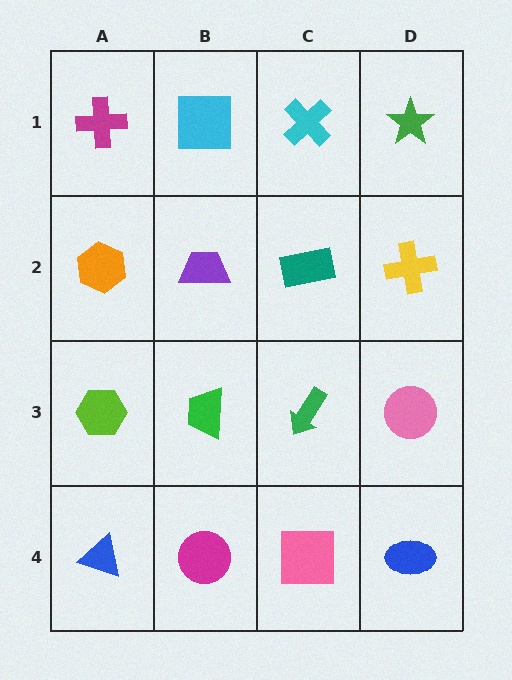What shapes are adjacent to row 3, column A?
An orange hexagon (row 2, column A), a blue triangle (row 4, column A), a green trapezoid (row 3, column B).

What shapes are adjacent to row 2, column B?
A cyan square (row 1, column B), a green trapezoid (row 3, column B), an orange hexagon (row 2, column A), a teal rectangle (row 2, column C).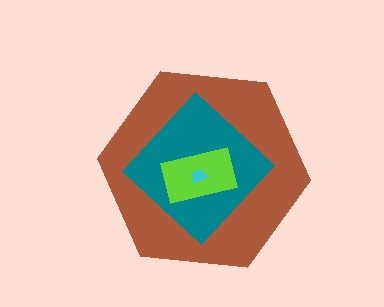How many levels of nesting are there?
4.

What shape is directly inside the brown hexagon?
The teal diamond.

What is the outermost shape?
The brown hexagon.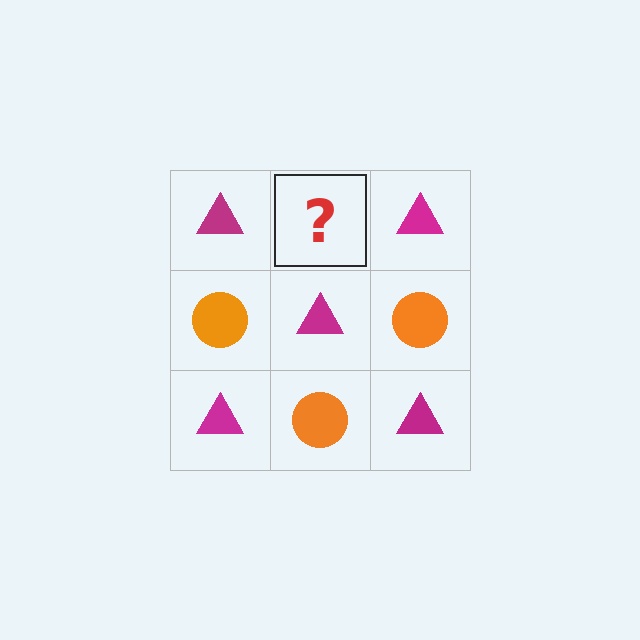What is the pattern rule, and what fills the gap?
The rule is that it alternates magenta triangle and orange circle in a checkerboard pattern. The gap should be filled with an orange circle.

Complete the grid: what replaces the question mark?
The question mark should be replaced with an orange circle.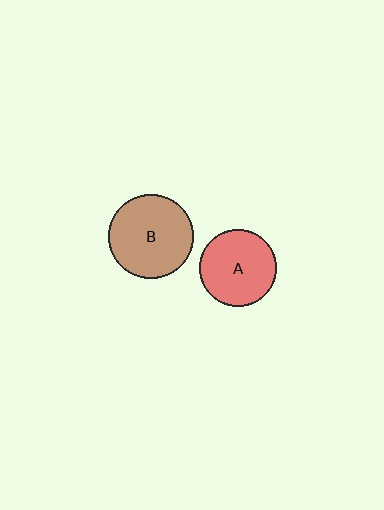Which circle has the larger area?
Circle B (brown).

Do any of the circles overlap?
No, none of the circles overlap.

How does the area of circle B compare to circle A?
Approximately 1.2 times.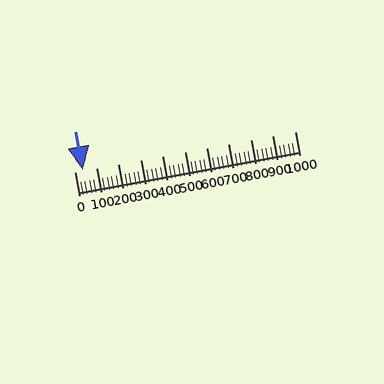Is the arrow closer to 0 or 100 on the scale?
The arrow is closer to 0.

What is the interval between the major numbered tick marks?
The major tick marks are spaced 100 units apart.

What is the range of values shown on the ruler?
The ruler shows values from 0 to 1000.